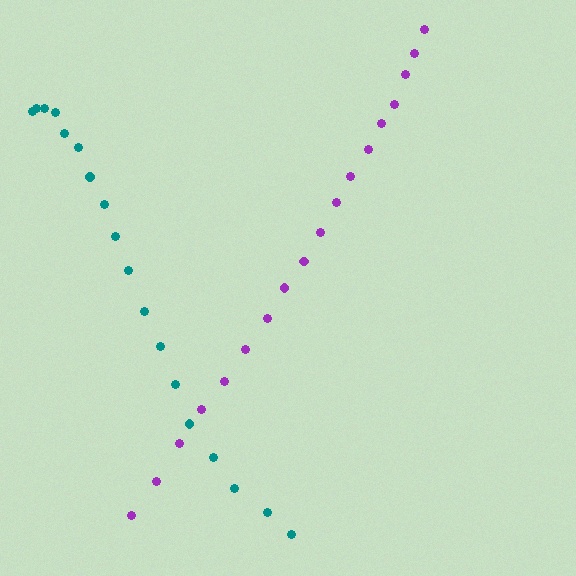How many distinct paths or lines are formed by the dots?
There are 2 distinct paths.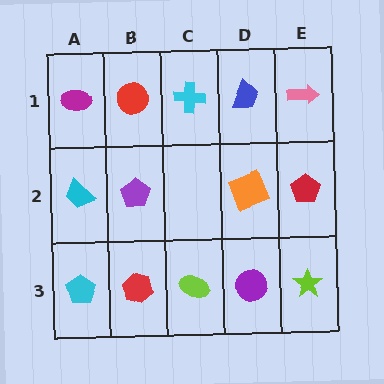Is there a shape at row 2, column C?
No, that cell is empty.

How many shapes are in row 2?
4 shapes.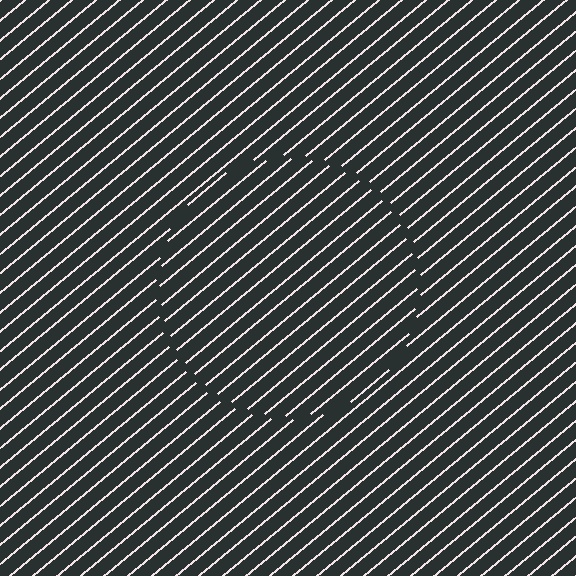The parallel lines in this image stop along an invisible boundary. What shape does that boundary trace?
An illusory circle. The interior of the shape contains the same grating, shifted by half a period — the contour is defined by the phase discontinuity where line-ends from the inner and outer gratings abut.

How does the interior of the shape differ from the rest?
The interior of the shape contains the same grating, shifted by half a period — the contour is defined by the phase discontinuity where line-ends from the inner and outer gratings abut.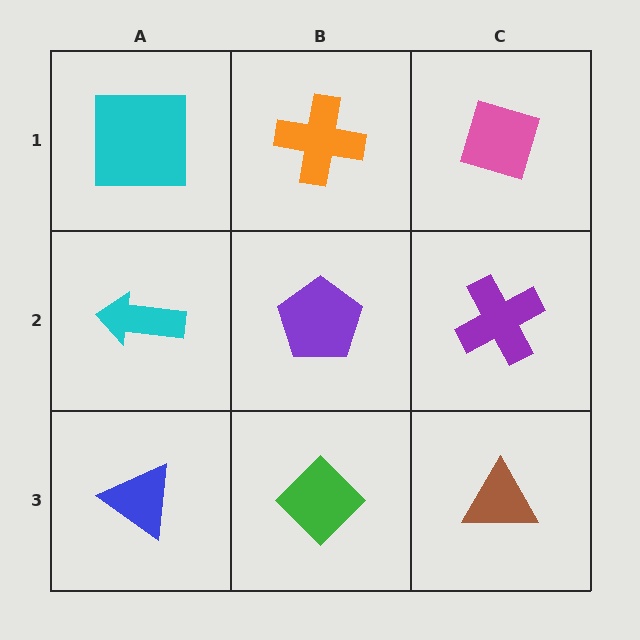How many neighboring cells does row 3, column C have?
2.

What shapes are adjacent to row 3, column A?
A cyan arrow (row 2, column A), a green diamond (row 3, column B).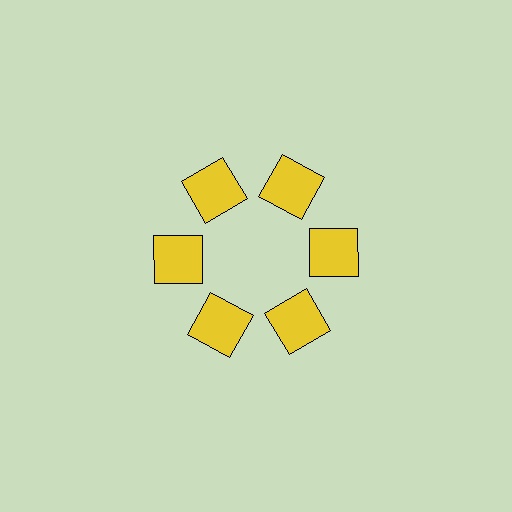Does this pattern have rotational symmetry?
Yes, this pattern has 6-fold rotational symmetry. It looks the same after rotating 60 degrees around the center.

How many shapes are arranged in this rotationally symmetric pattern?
There are 6 shapes, arranged in 6 groups of 1.